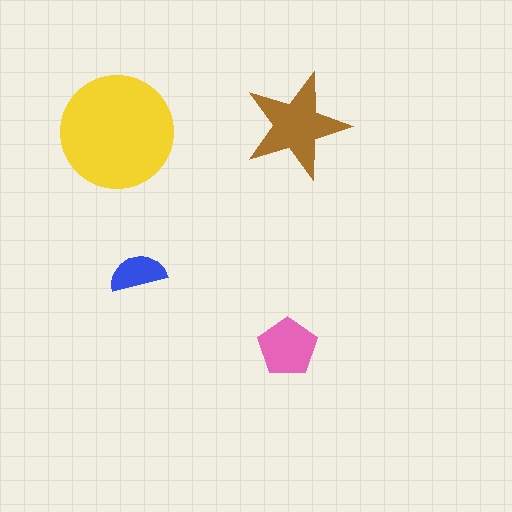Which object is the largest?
The yellow circle.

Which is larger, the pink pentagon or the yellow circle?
The yellow circle.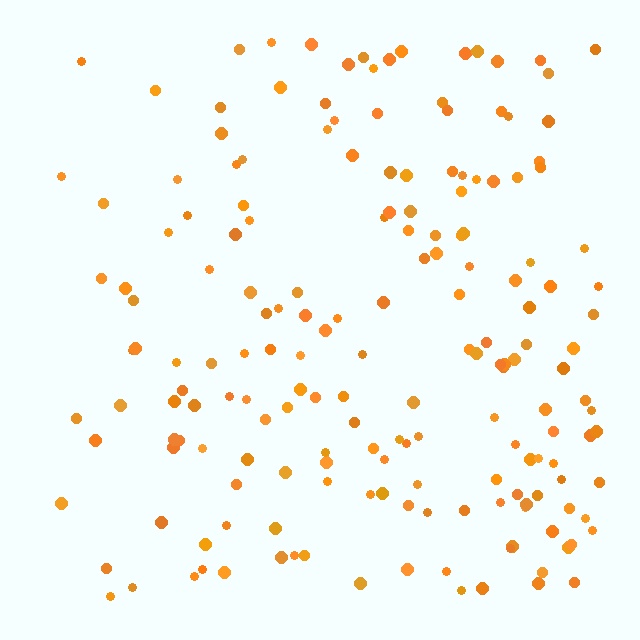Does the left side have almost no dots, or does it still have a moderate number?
Still a moderate number, just noticeably fewer than the right.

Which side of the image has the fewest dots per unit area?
The left.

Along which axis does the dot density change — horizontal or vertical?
Horizontal.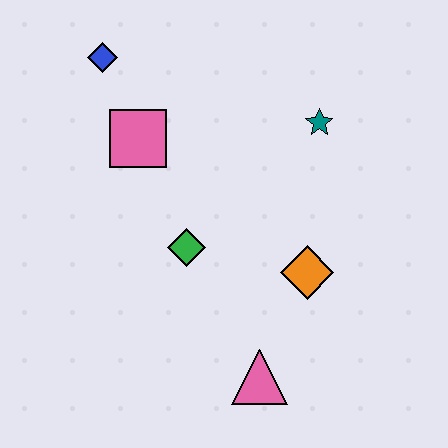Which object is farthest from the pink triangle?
The blue diamond is farthest from the pink triangle.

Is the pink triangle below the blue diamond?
Yes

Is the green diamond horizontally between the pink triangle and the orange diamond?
No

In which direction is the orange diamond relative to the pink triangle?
The orange diamond is above the pink triangle.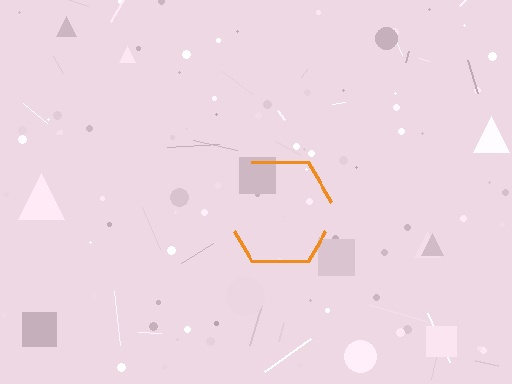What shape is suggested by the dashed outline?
The dashed outline suggests a hexagon.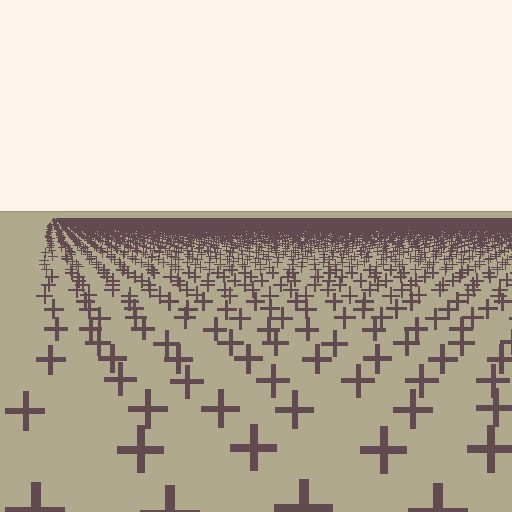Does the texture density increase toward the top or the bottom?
Density increases toward the top.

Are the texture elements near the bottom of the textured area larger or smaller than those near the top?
Larger. Near the bottom, elements are closer to the viewer and appear at a bigger on-screen size.